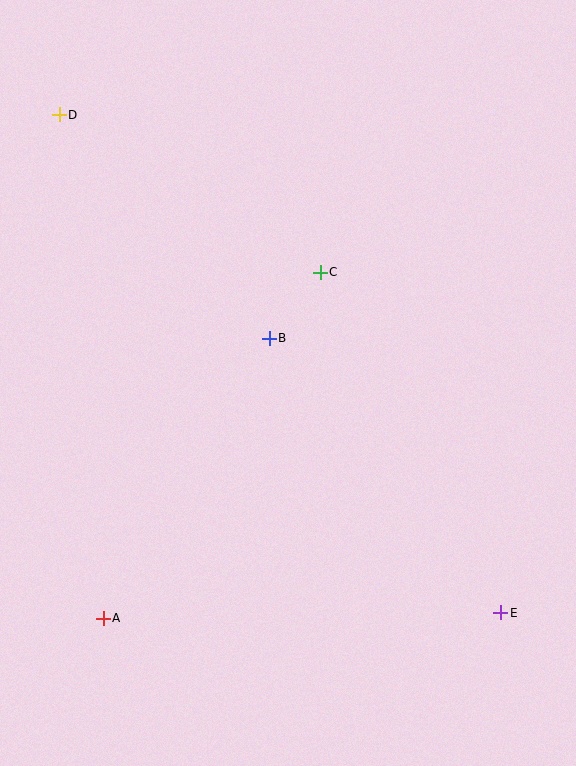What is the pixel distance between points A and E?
The distance between A and E is 397 pixels.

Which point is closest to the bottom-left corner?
Point A is closest to the bottom-left corner.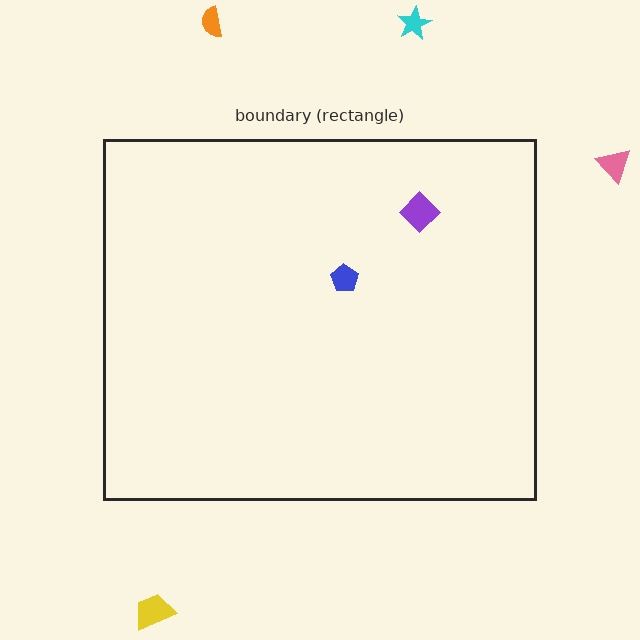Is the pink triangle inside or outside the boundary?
Outside.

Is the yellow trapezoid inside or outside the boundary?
Outside.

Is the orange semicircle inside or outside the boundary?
Outside.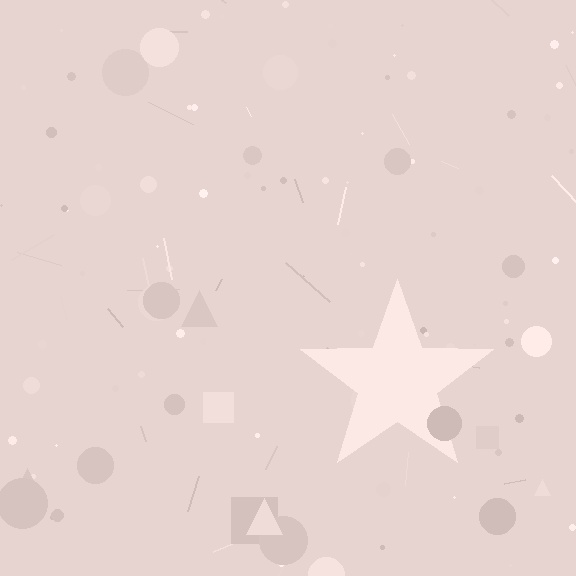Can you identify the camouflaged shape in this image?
The camouflaged shape is a star.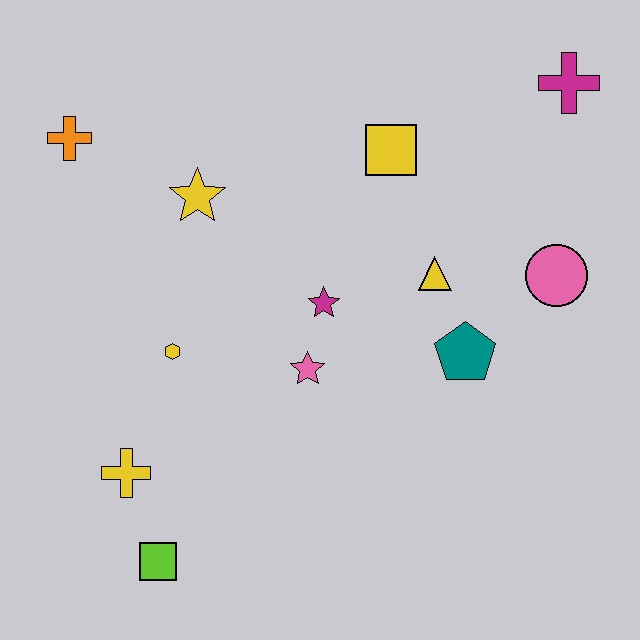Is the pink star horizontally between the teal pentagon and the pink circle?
No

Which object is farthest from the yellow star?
The magenta cross is farthest from the yellow star.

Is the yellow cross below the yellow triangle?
Yes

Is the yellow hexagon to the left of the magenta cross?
Yes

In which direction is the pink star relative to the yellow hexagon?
The pink star is to the right of the yellow hexagon.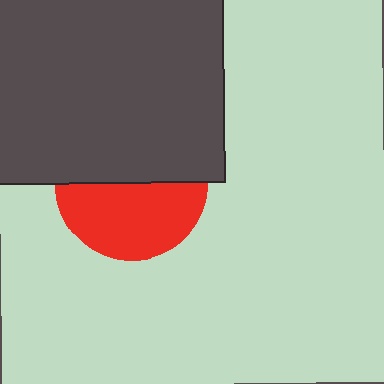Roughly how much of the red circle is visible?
About half of it is visible (roughly 50%).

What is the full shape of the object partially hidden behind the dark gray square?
The partially hidden object is a red circle.